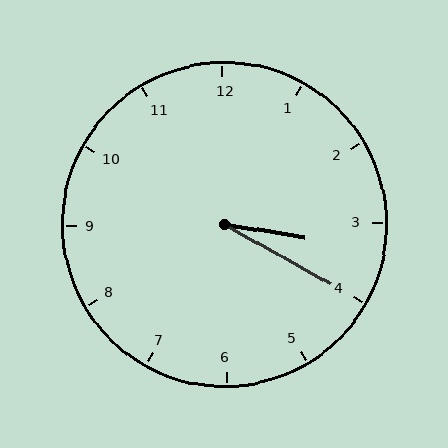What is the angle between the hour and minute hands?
Approximately 20 degrees.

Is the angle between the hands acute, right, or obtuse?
It is acute.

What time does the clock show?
3:20.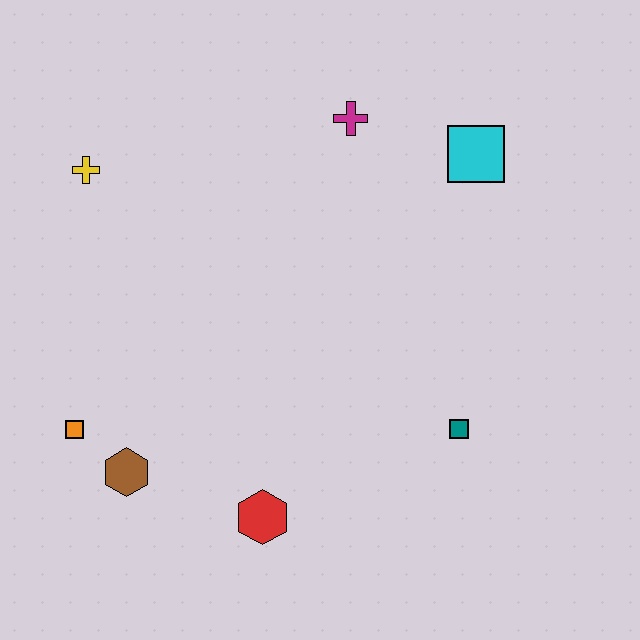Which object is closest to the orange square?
The brown hexagon is closest to the orange square.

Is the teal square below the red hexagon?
No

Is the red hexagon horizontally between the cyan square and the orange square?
Yes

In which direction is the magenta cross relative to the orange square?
The magenta cross is above the orange square.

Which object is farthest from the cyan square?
The orange square is farthest from the cyan square.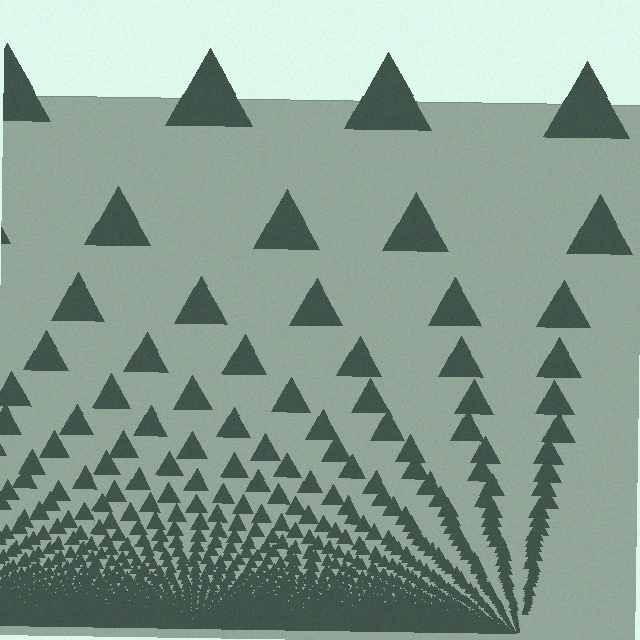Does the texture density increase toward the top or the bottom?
Density increases toward the bottom.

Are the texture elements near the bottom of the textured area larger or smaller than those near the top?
Smaller. The gradient is inverted — elements near the bottom are smaller and denser.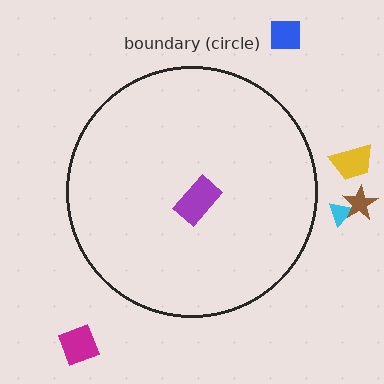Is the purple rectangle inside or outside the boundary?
Inside.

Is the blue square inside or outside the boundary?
Outside.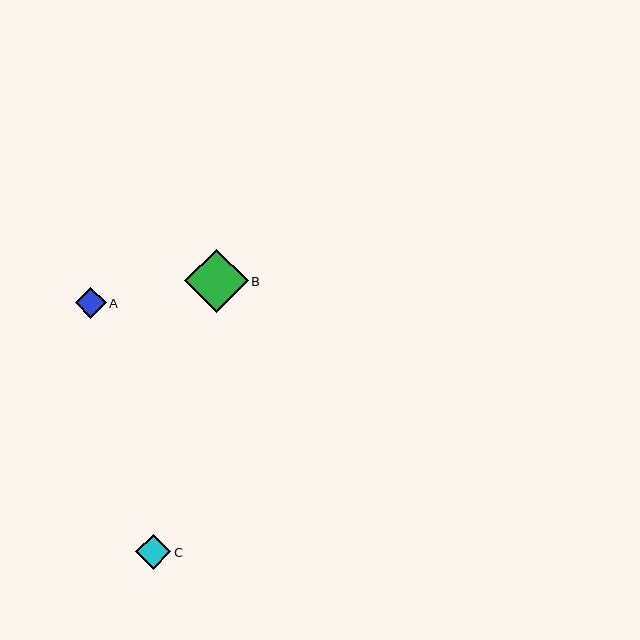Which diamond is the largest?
Diamond B is the largest with a size of approximately 64 pixels.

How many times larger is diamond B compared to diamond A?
Diamond B is approximately 2.1 times the size of diamond A.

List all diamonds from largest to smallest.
From largest to smallest: B, C, A.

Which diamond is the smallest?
Diamond A is the smallest with a size of approximately 31 pixels.